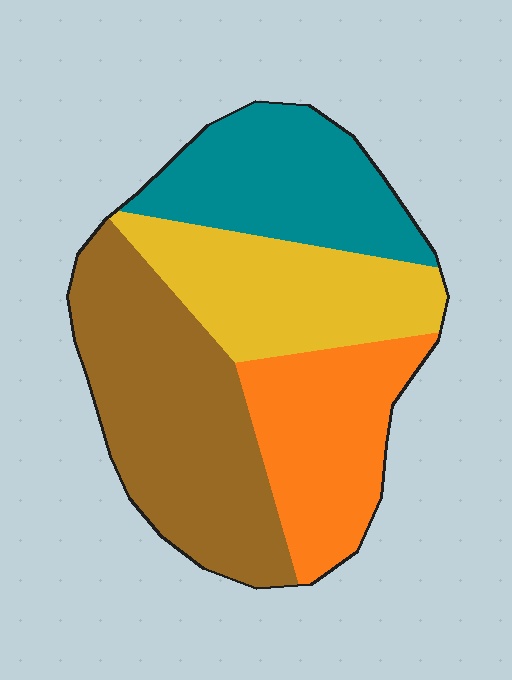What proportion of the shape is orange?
Orange covers around 20% of the shape.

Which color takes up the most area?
Brown, at roughly 35%.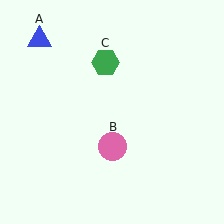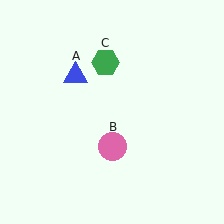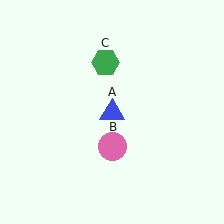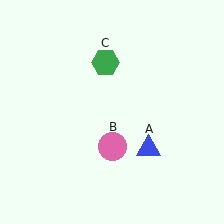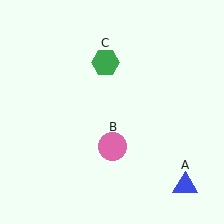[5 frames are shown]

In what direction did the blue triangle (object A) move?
The blue triangle (object A) moved down and to the right.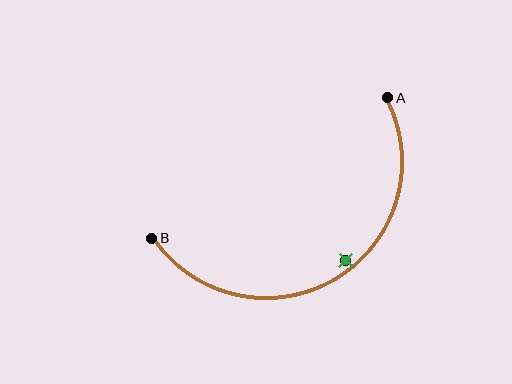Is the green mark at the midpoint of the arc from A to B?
No — the green mark does not lie on the arc at all. It sits slightly inside the curve.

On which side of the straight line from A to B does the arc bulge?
The arc bulges below the straight line connecting A and B.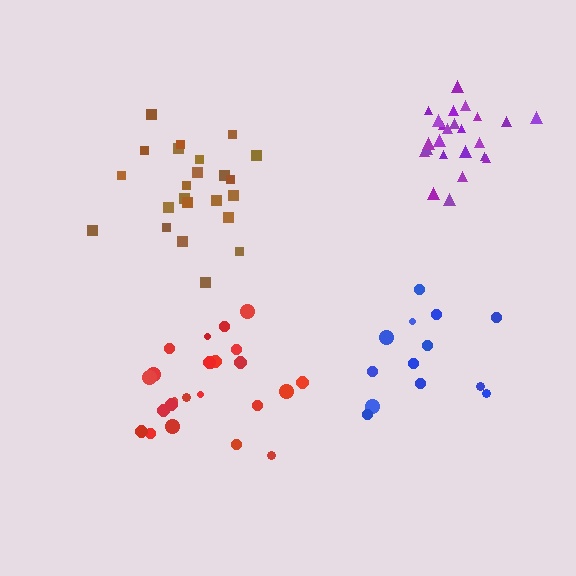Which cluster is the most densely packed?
Purple.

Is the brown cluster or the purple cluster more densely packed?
Purple.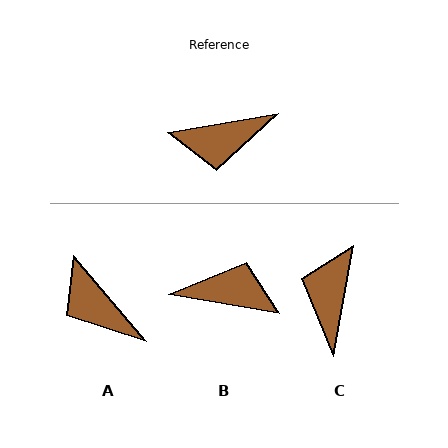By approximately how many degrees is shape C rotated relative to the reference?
Approximately 110 degrees clockwise.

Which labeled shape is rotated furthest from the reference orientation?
B, about 160 degrees away.